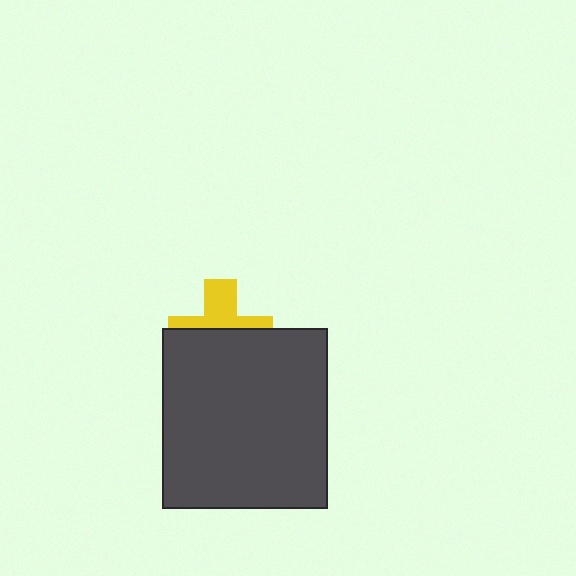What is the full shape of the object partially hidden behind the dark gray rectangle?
The partially hidden object is a yellow cross.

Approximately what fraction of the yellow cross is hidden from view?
Roughly 58% of the yellow cross is hidden behind the dark gray rectangle.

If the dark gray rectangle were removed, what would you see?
You would see the complete yellow cross.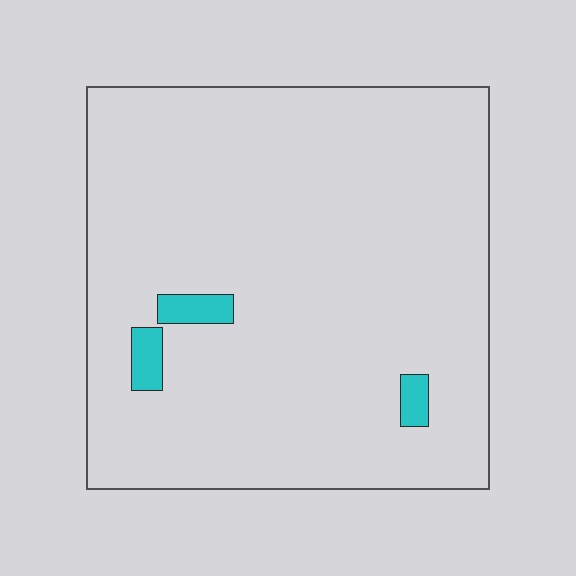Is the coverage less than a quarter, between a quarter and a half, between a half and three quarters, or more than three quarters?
Less than a quarter.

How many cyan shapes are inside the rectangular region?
3.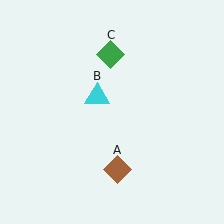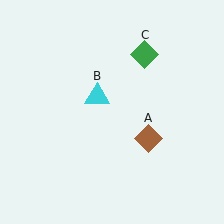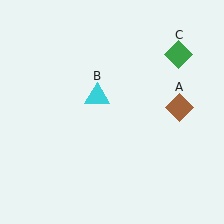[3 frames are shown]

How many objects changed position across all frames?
2 objects changed position: brown diamond (object A), green diamond (object C).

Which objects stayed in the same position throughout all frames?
Cyan triangle (object B) remained stationary.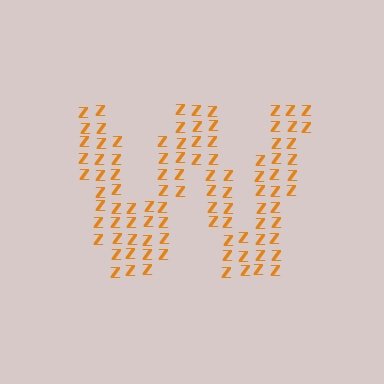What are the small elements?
The small elements are letter Z's.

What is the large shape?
The large shape is the letter W.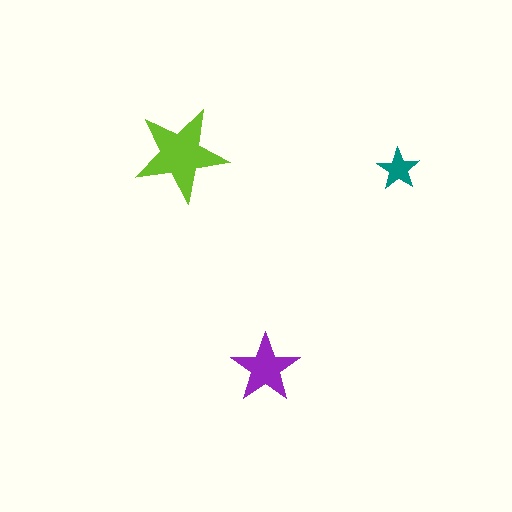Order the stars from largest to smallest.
the lime one, the purple one, the teal one.